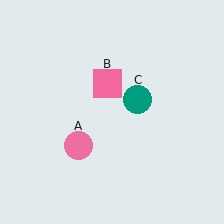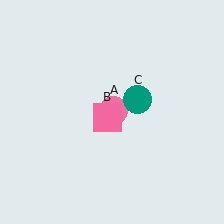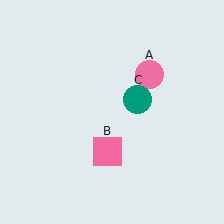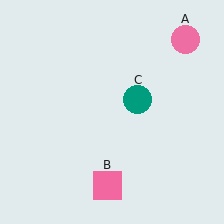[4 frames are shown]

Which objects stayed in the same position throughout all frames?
Teal circle (object C) remained stationary.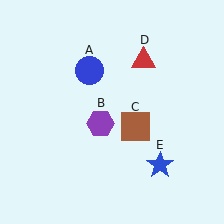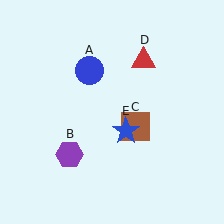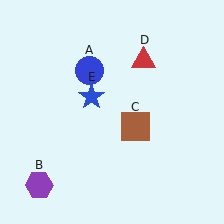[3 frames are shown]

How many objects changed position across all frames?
2 objects changed position: purple hexagon (object B), blue star (object E).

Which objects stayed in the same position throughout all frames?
Blue circle (object A) and brown square (object C) and red triangle (object D) remained stationary.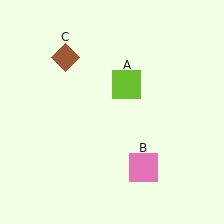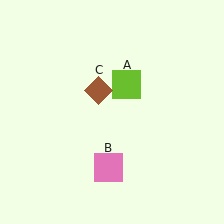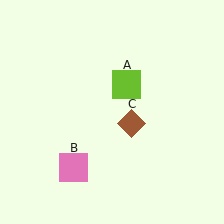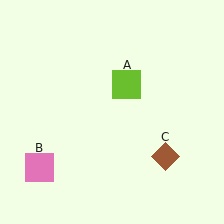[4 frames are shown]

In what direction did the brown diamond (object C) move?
The brown diamond (object C) moved down and to the right.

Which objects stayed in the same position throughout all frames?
Lime square (object A) remained stationary.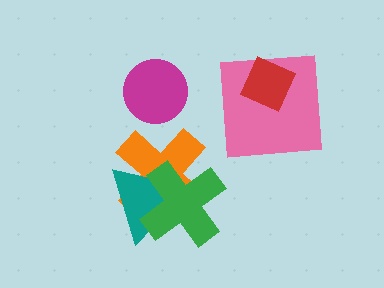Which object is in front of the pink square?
The red diamond is in front of the pink square.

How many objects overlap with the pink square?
1 object overlaps with the pink square.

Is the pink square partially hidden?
Yes, it is partially covered by another shape.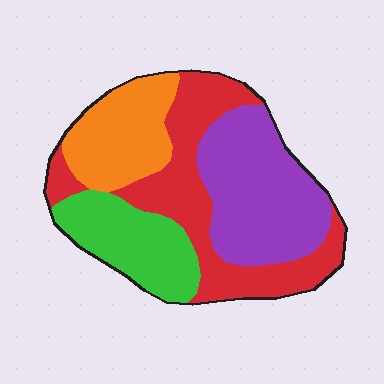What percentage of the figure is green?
Green covers roughly 20% of the figure.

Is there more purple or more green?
Purple.